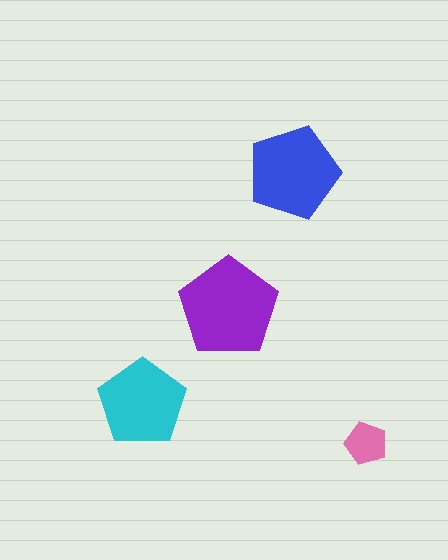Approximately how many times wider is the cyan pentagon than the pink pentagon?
About 2 times wider.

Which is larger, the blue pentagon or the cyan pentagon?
The blue one.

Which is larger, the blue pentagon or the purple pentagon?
The purple one.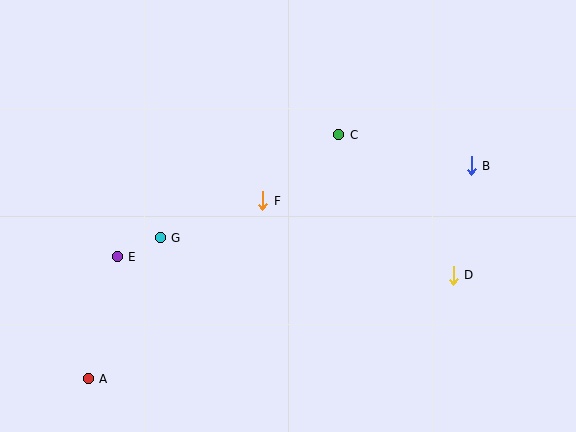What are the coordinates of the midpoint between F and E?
The midpoint between F and E is at (190, 229).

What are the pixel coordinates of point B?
Point B is at (471, 166).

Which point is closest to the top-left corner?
Point E is closest to the top-left corner.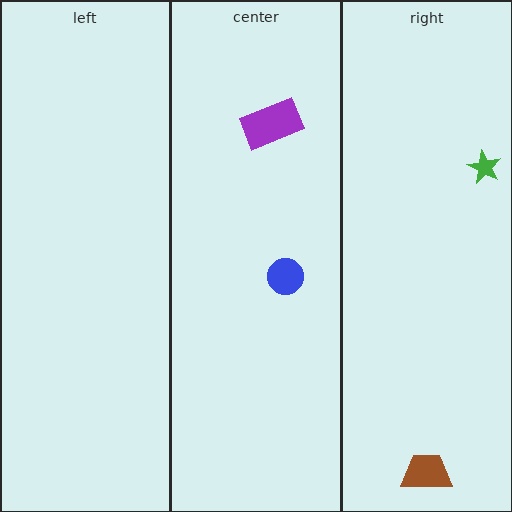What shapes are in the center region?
The purple rectangle, the blue circle.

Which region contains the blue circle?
The center region.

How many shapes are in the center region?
2.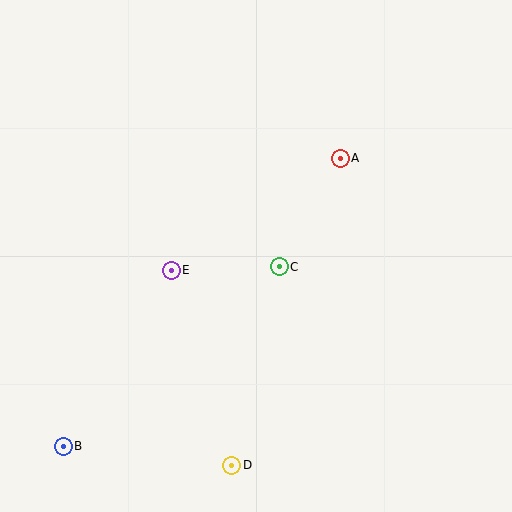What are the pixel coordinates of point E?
Point E is at (171, 270).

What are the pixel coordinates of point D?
Point D is at (232, 465).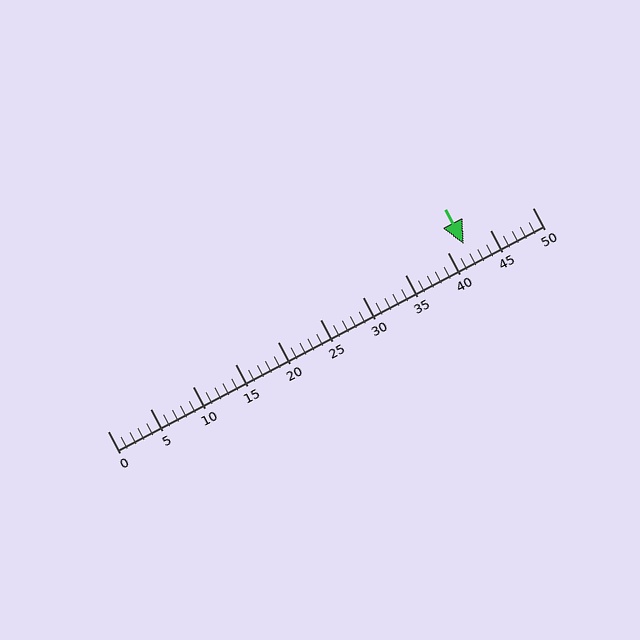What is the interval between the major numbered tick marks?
The major tick marks are spaced 5 units apart.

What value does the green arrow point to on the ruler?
The green arrow points to approximately 42.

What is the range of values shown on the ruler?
The ruler shows values from 0 to 50.